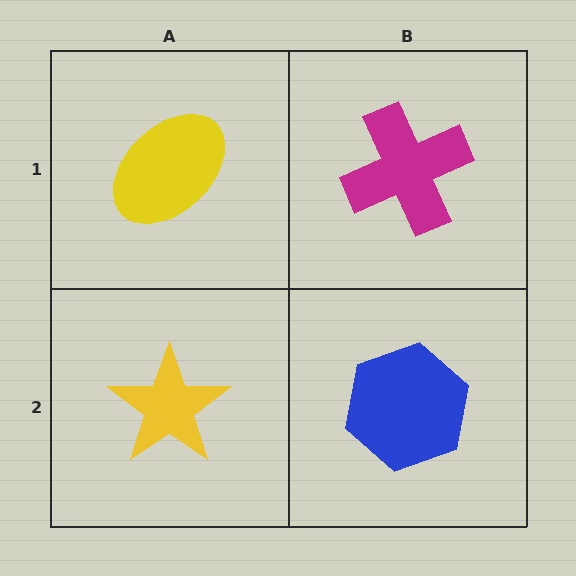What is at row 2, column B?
A blue hexagon.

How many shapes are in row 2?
2 shapes.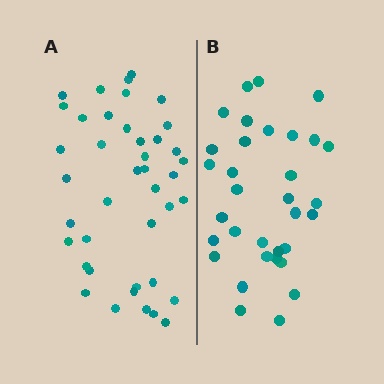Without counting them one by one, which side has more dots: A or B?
Region A (the left region) has more dots.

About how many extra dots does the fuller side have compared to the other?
Region A has roughly 8 or so more dots than region B.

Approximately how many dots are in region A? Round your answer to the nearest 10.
About 40 dots. (The exact count is 41, which rounds to 40.)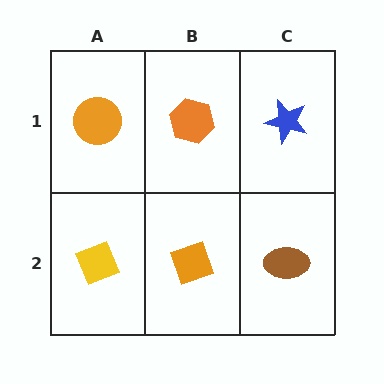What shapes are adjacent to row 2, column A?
An orange circle (row 1, column A), an orange diamond (row 2, column B).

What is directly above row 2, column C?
A blue star.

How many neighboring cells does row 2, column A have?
2.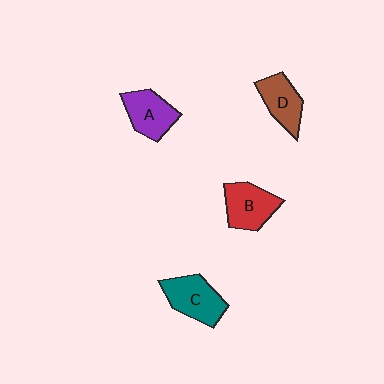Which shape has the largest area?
Shape C (teal).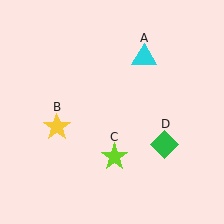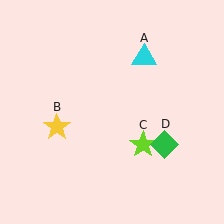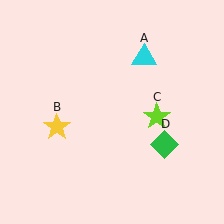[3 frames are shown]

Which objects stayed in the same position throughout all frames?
Cyan triangle (object A) and yellow star (object B) and green diamond (object D) remained stationary.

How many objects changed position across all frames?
1 object changed position: lime star (object C).